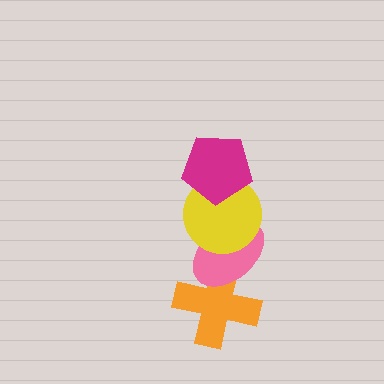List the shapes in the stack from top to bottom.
From top to bottom: the magenta pentagon, the yellow circle, the pink ellipse, the orange cross.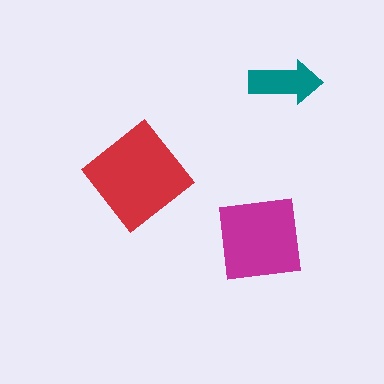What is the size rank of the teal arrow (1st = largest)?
3rd.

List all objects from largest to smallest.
The red diamond, the magenta square, the teal arrow.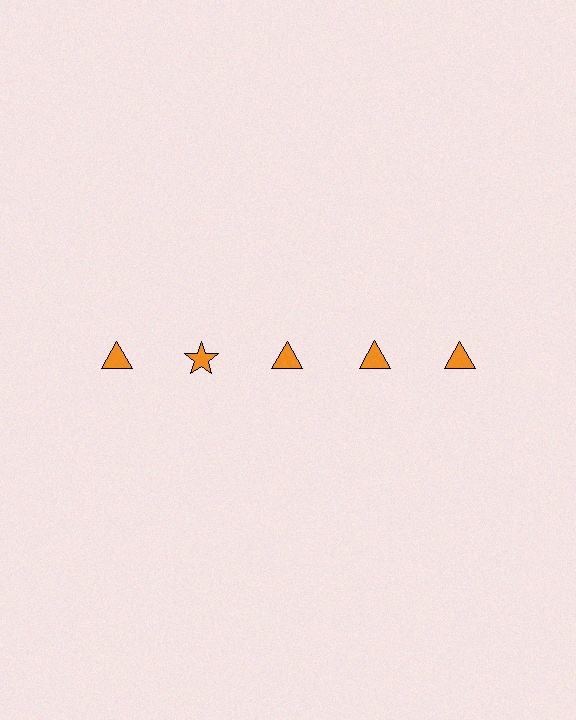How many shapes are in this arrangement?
There are 5 shapes arranged in a grid pattern.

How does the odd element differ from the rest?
It has a different shape: star instead of triangle.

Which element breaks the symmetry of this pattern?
The orange star in the top row, second from left column breaks the symmetry. All other shapes are orange triangles.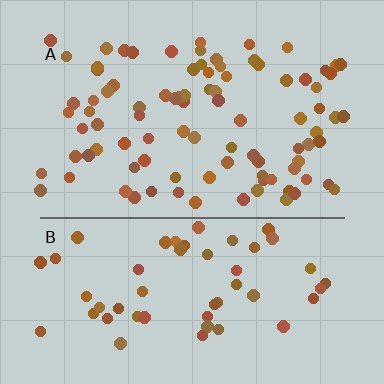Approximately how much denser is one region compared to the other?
Approximately 1.7× — region A over region B.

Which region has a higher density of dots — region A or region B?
A (the top).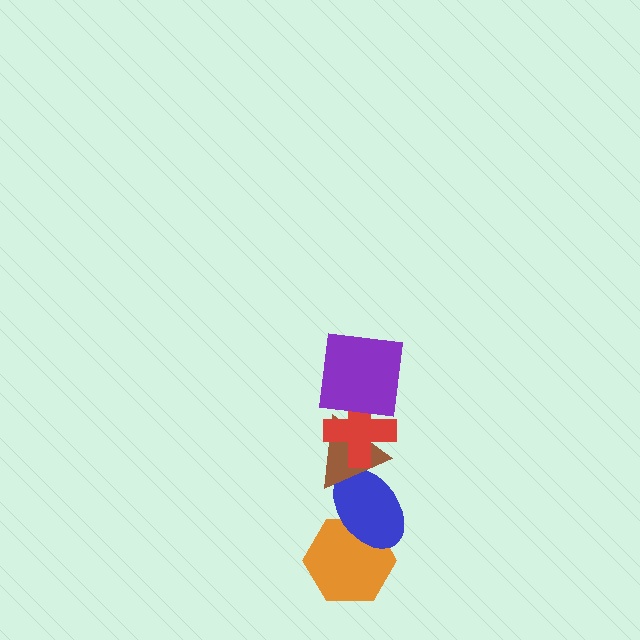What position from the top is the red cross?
The red cross is 2nd from the top.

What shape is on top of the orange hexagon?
The blue ellipse is on top of the orange hexagon.